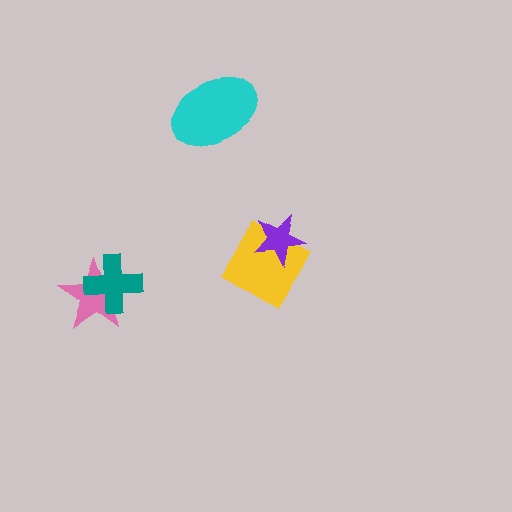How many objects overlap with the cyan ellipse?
0 objects overlap with the cyan ellipse.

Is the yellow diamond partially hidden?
Yes, it is partially covered by another shape.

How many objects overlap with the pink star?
1 object overlaps with the pink star.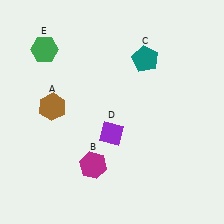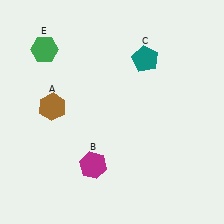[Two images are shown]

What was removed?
The purple diamond (D) was removed in Image 2.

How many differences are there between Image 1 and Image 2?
There is 1 difference between the two images.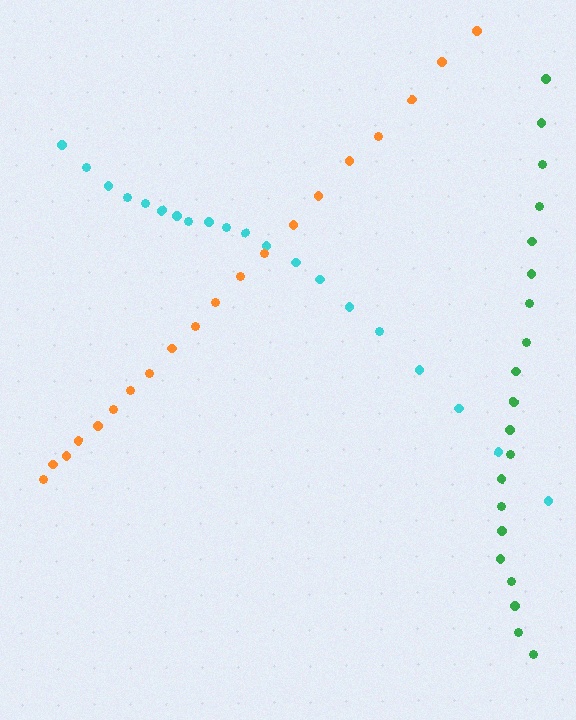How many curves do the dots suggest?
There are 3 distinct paths.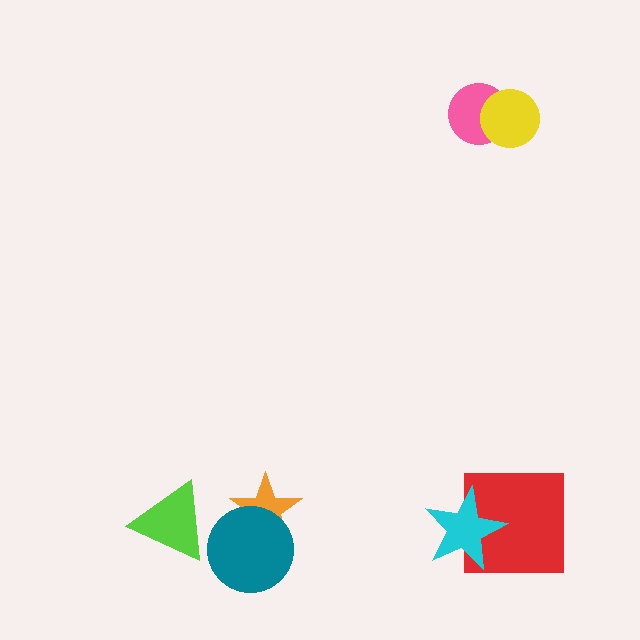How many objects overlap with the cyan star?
1 object overlaps with the cyan star.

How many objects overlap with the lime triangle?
0 objects overlap with the lime triangle.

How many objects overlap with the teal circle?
1 object overlaps with the teal circle.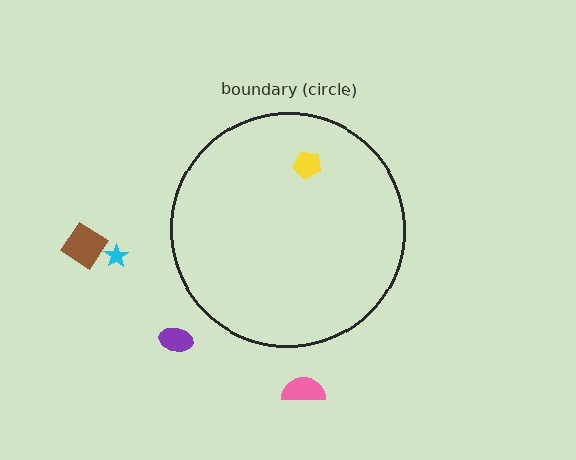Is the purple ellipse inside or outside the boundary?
Outside.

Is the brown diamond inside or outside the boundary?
Outside.